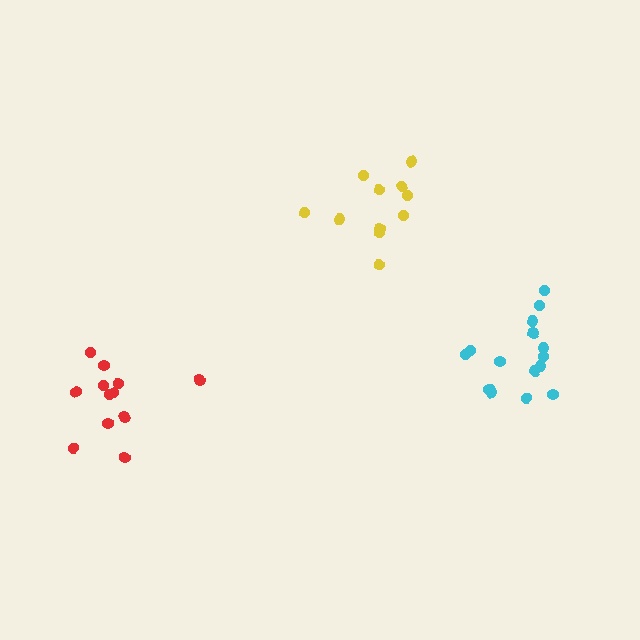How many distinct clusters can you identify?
There are 3 distinct clusters.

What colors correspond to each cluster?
The clusters are colored: yellow, cyan, red.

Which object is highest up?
The yellow cluster is topmost.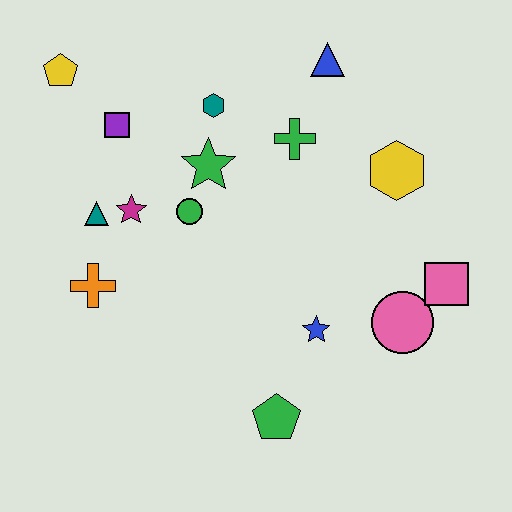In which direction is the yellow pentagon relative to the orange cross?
The yellow pentagon is above the orange cross.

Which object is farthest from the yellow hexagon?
The yellow pentagon is farthest from the yellow hexagon.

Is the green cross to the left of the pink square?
Yes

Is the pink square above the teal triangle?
No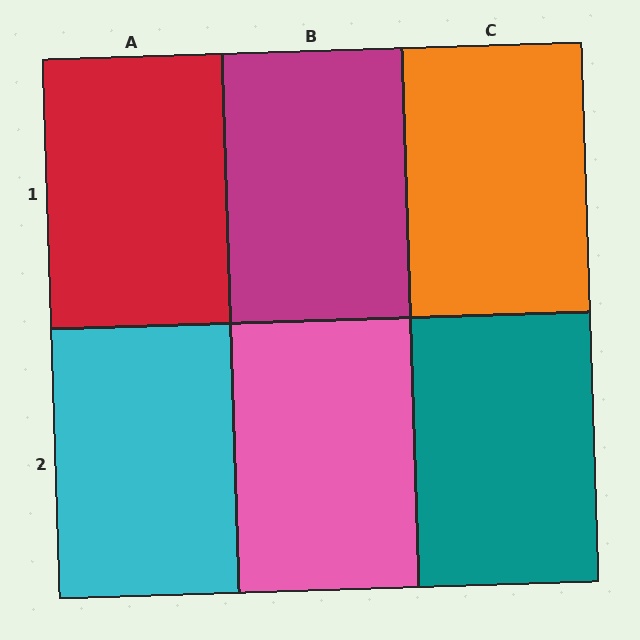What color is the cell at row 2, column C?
Teal.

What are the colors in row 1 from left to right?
Red, magenta, orange.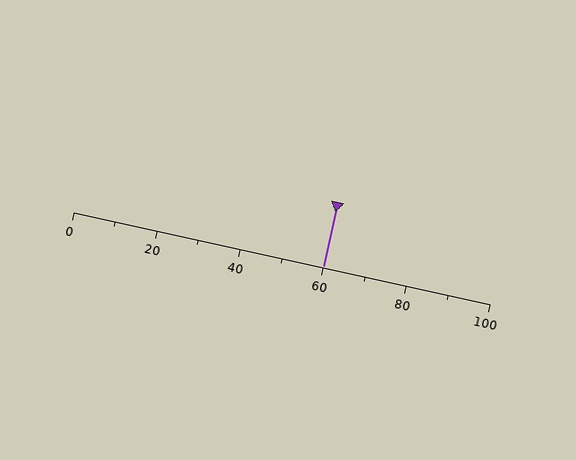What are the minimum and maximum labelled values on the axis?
The axis runs from 0 to 100.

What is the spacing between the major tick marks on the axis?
The major ticks are spaced 20 apart.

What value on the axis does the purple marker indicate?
The marker indicates approximately 60.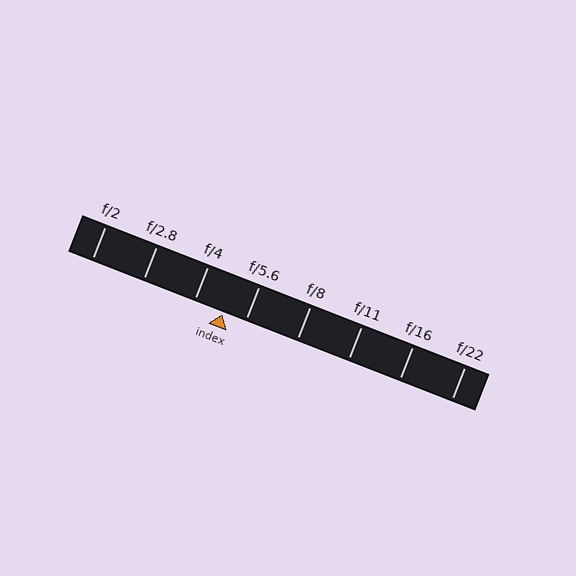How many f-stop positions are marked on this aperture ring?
There are 8 f-stop positions marked.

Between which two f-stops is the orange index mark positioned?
The index mark is between f/4 and f/5.6.